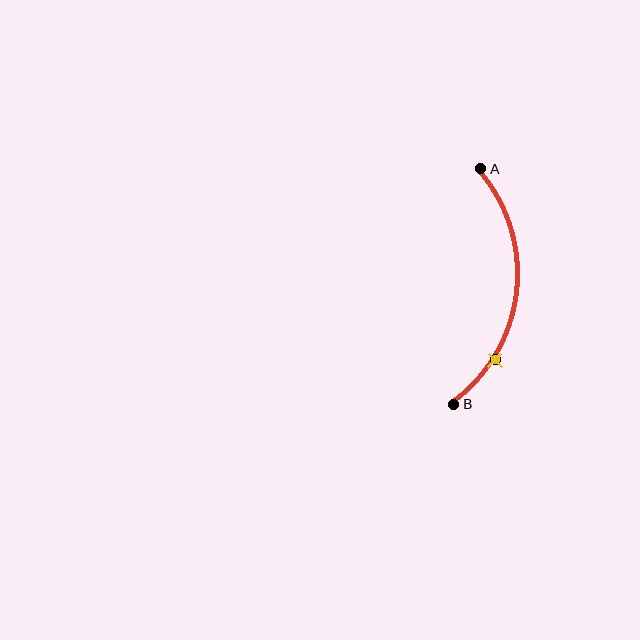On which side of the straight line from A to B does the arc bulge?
The arc bulges to the right of the straight line connecting A and B.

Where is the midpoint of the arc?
The arc midpoint is the point on the curve farthest from the straight line joining A and B. It sits to the right of that line.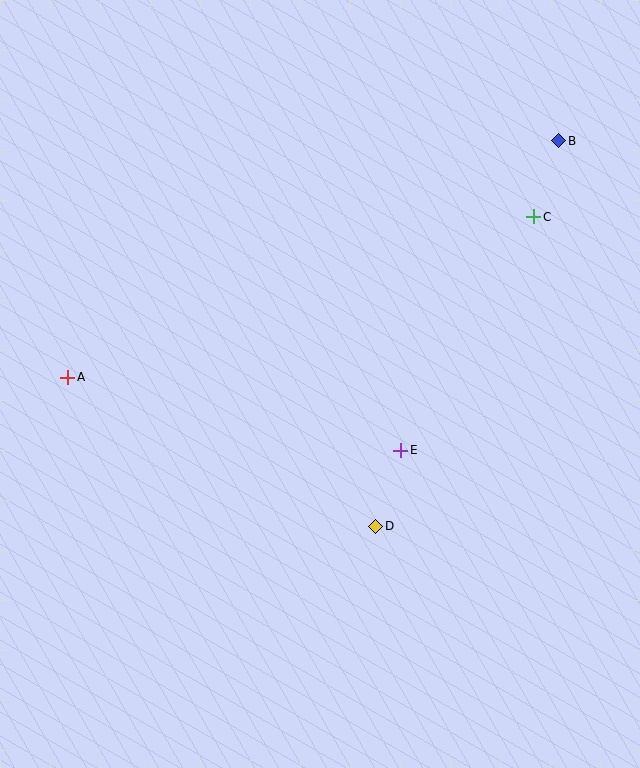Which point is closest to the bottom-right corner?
Point D is closest to the bottom-right corner.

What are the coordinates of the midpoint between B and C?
The midpoint between B and C is at (546, 179).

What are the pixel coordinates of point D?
Point D is at (376, 526).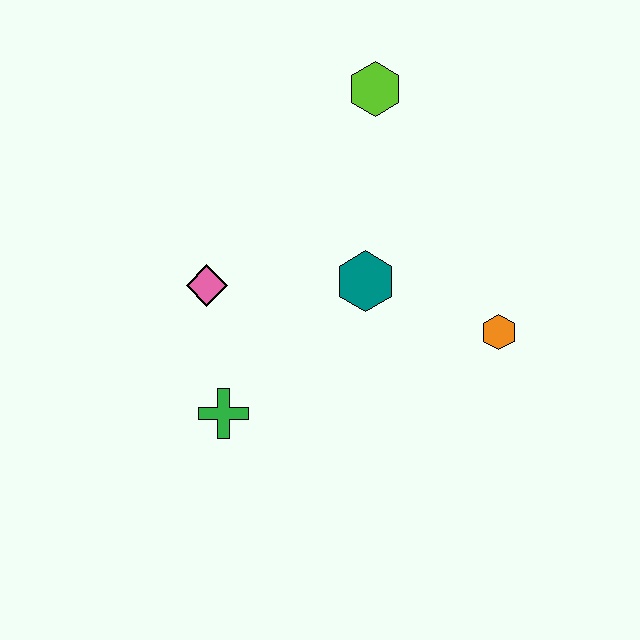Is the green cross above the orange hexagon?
No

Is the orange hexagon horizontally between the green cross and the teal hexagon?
No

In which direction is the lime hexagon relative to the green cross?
The lime hexagon is above the green cross.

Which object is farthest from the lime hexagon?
The green cross is farthest from the lime hexagon.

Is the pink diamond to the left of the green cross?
Yes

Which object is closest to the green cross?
The pink diamond is closest to the green cross.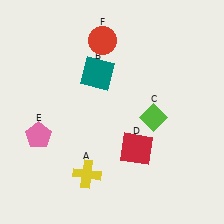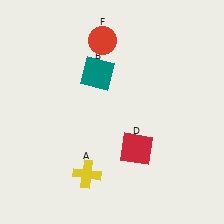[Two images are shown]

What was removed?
The lime diamond (C), the pink pentagon (E) were removed in Image 2.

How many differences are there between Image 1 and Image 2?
There are 2 differences between the two images.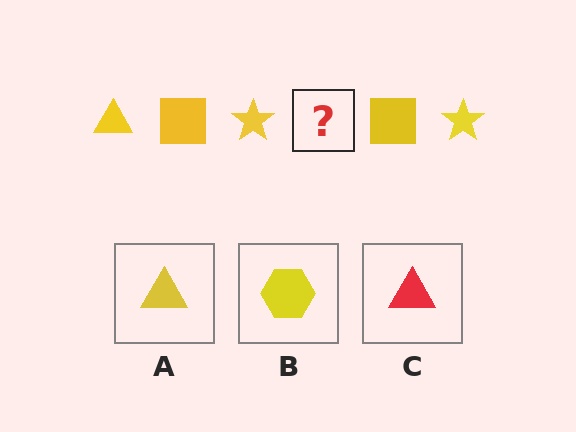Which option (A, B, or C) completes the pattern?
A.